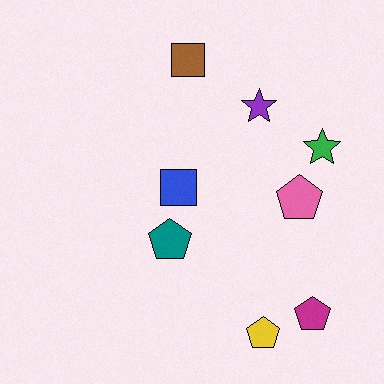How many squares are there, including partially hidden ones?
There are 2 squares.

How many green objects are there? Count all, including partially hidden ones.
There is 1 green object.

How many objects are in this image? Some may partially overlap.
There are 8 objects.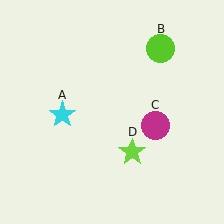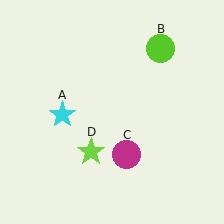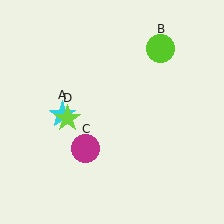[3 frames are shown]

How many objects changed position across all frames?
2 objects changed position: magenta circle (object C), lime star (object D).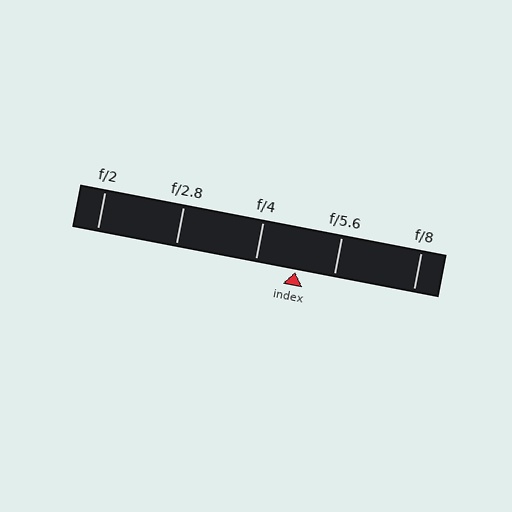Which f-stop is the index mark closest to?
The index mark is closest to f/5.6.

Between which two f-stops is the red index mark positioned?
The index mark is between f/4 and f/5.6.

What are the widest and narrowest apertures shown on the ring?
The widest aperture shown is f/2 and the narrowest is f/8.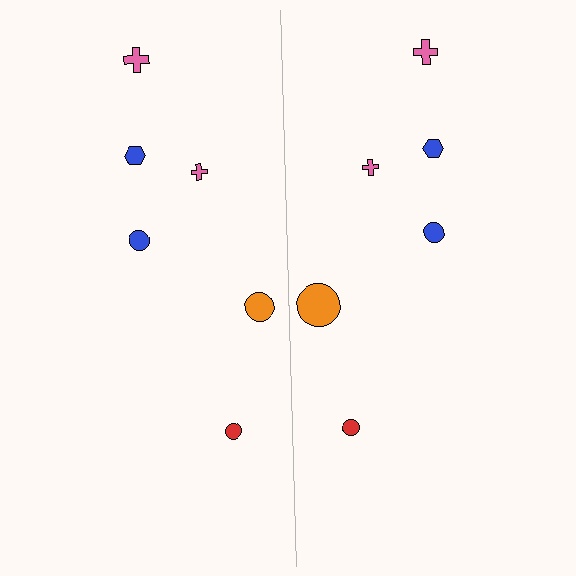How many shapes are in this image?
There are 12 shapes in this image.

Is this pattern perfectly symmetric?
No, the pattern is not perfectly symmetric. The orange circle on the right side has a different size than its mirror counterpart.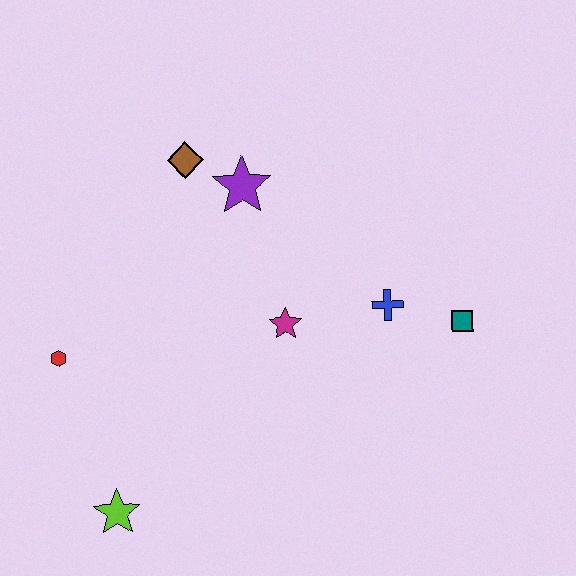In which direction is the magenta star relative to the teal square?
The magenta star is to the left of the teal square.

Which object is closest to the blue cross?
The teal square is closest to the blue cross.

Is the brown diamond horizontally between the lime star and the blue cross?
Yes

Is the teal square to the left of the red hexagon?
No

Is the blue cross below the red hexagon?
No